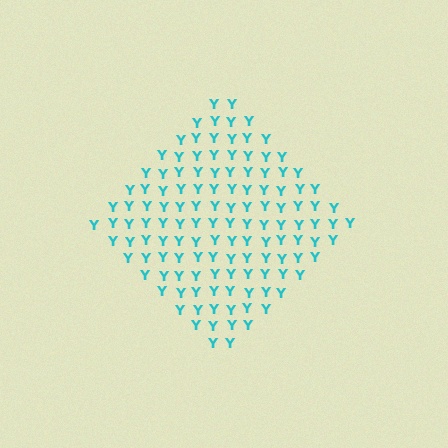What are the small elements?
The small elements are letter Y's.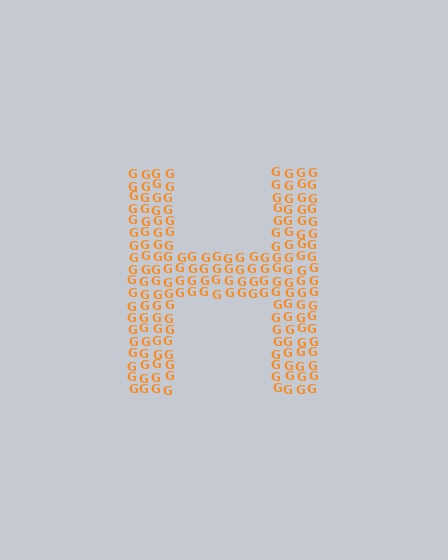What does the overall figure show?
The overall figure shows the letter H.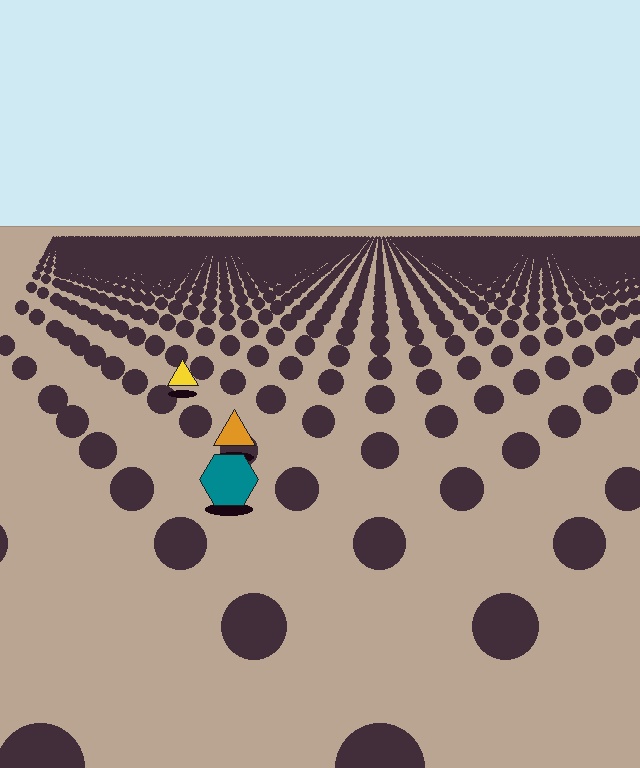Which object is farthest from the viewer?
The yellow triangle is farthest from the viewer. It appears smaller and the ground texture around it is denser.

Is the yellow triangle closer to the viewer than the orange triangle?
No. The orange triangle is closer — you can tell from the texture gradient: the ground texture is coarser near it.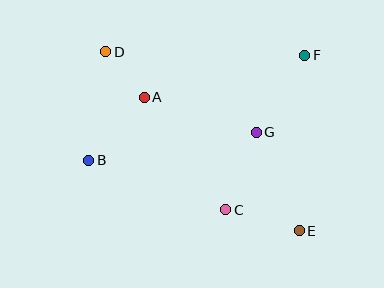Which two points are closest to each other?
Points A and D are closest to each other.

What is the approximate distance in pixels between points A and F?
The distance between A and F is approximately 165 pixels.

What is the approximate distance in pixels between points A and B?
The distance between A and B is approximately 85 pixels.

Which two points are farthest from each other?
Points D and E are farthest from each other.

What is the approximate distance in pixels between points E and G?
The distance between E and G is approximately 108 pixels.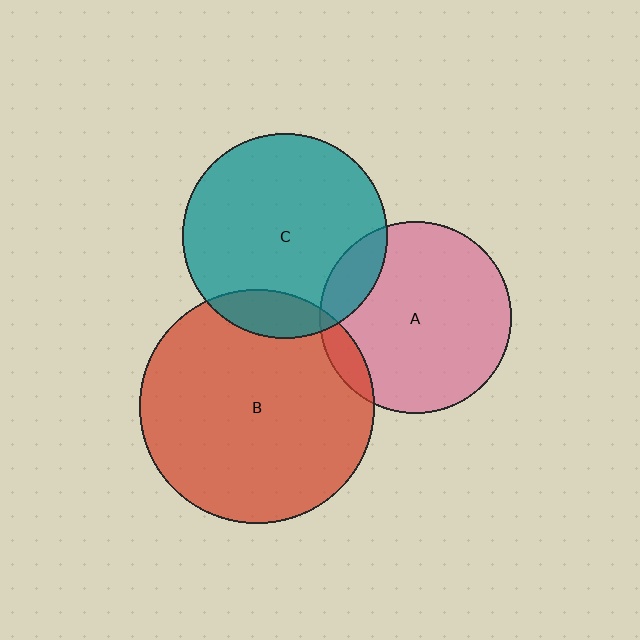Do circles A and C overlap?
Yes.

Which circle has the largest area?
Circle B (red).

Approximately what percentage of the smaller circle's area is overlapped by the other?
Approximately 15%.